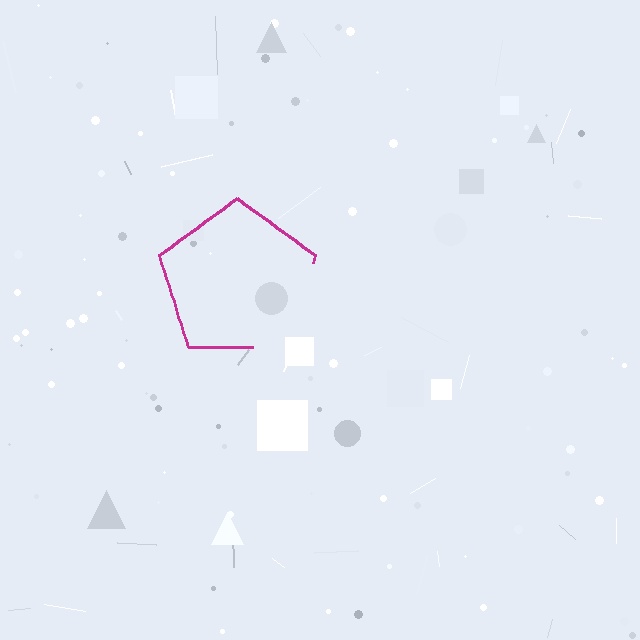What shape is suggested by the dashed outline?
The dashed outline suggests a pentagon.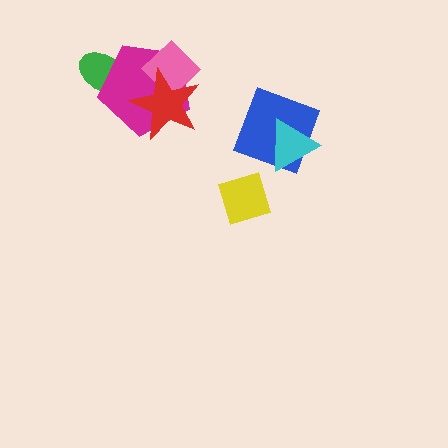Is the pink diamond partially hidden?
Yes, it is partially covered by another shape.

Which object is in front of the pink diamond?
The red star is in front of the pink diamond.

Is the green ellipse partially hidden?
Yes, it is partially covered by another shape.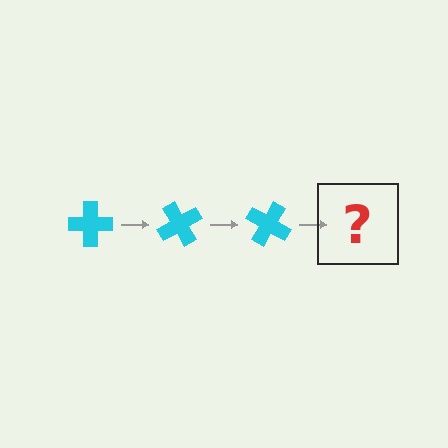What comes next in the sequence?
The next element should be a cyan cross rotated 180 degrees.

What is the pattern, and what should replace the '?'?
The pattern is that the cross rotates 60 degrees each step. The '?' should be a cyan cross rotated 180 degrees.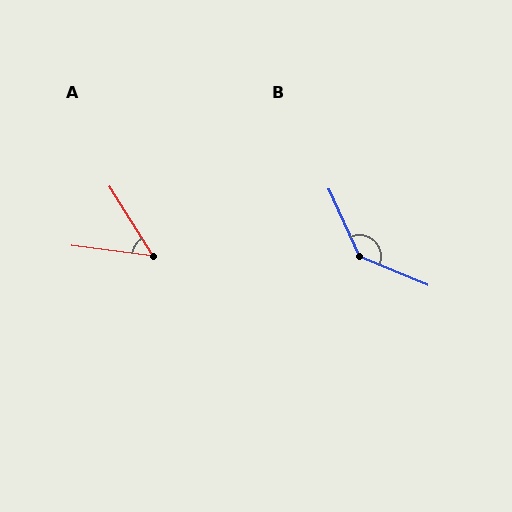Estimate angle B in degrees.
Approximately 136 degrees.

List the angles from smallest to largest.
A (51°), B (136°).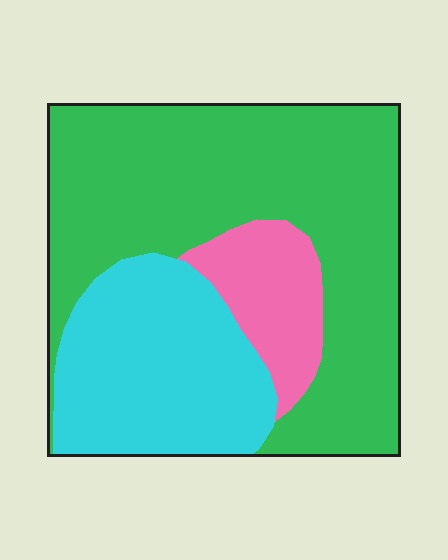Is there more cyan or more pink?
Cyan.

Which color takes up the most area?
Green, at roughly 60%.